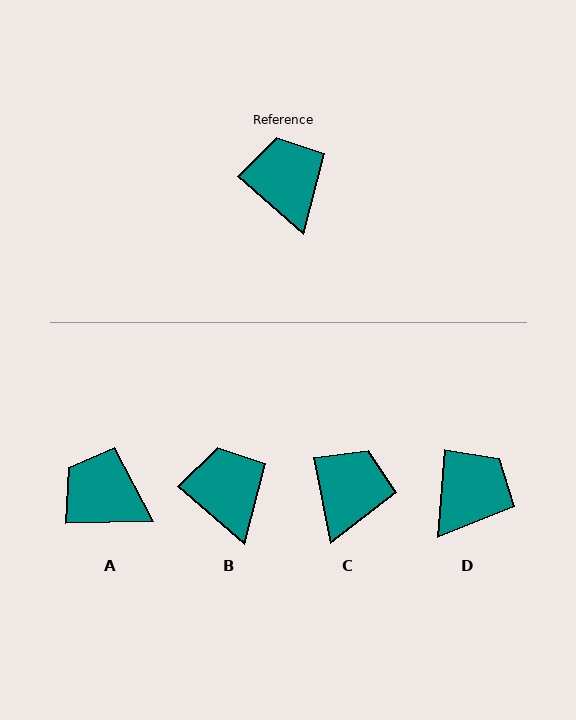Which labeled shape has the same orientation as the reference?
B.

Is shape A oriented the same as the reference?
No, it is off by about 42 degrees.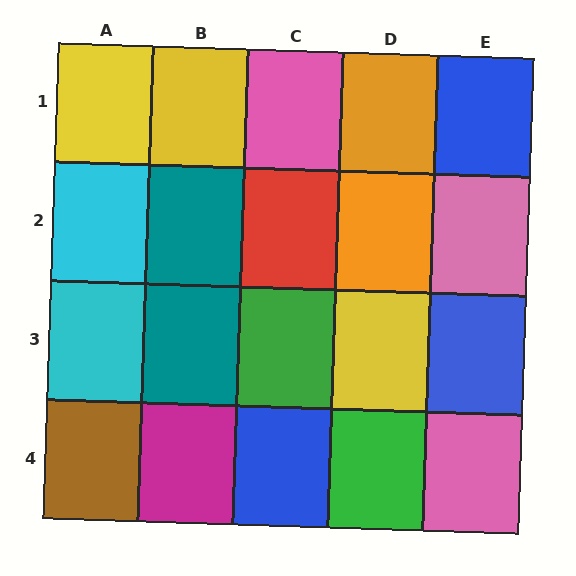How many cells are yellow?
3 cells are yellow.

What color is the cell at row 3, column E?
Blue.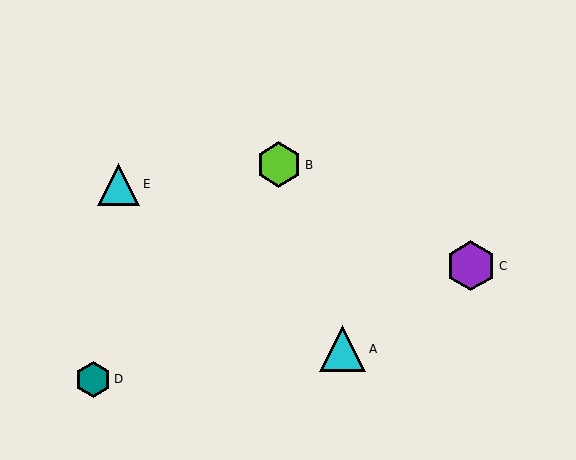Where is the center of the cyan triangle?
The center of the cyan triangle is at (343, 349).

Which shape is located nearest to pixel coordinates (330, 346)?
The cyan triangle (labeled A) at (343, 349) is nearest to that location.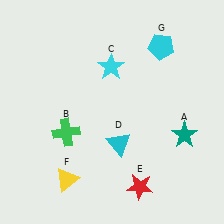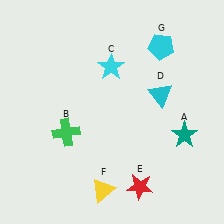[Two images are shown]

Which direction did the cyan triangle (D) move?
The cyan triangle (D) moved up.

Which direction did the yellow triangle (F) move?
The yellow triangle (F) moved right.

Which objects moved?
The objects that moved are: the cyan triangle (D), the yellow triangle (F).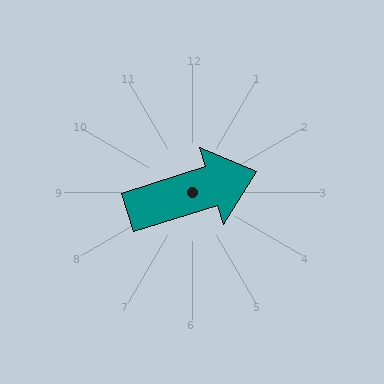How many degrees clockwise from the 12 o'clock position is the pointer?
Approximately 72 degrees.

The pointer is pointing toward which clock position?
Roughly 2 o'clock.